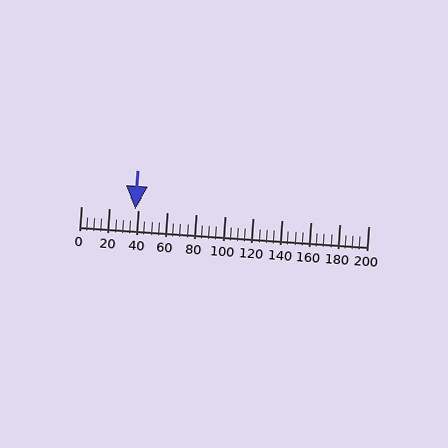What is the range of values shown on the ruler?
The ruler shows values from 0 to 200.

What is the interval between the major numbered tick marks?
The major tick marks are spaced 20 units apart.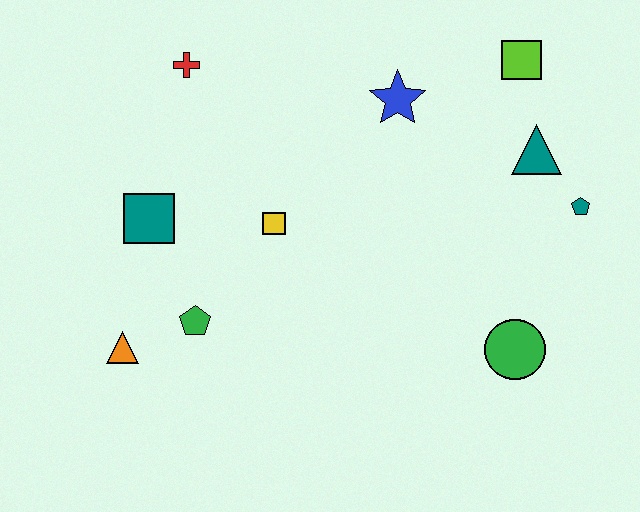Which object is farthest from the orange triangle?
The lime square is farthest from the orange triangle.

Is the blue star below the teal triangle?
No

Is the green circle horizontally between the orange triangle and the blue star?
No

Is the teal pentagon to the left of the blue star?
No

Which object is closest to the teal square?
The green pentagon is closest to the teal square.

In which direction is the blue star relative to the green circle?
The blue star is above the green circle.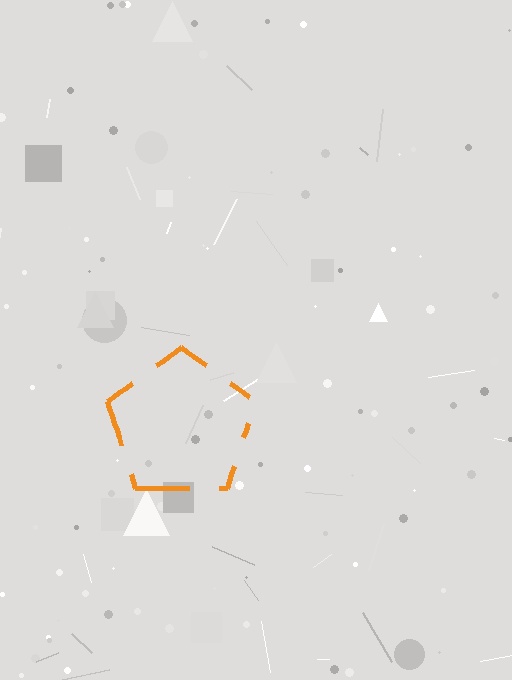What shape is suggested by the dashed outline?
The dashed outline suggests a pentagon.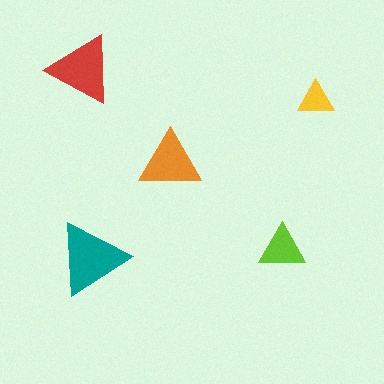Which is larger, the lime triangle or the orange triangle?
The orange one.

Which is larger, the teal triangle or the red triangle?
The teal one.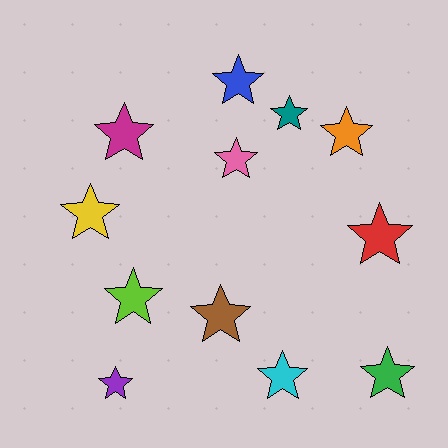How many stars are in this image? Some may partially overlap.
There are 12 stars.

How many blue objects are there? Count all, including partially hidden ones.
There is 1 blue object.